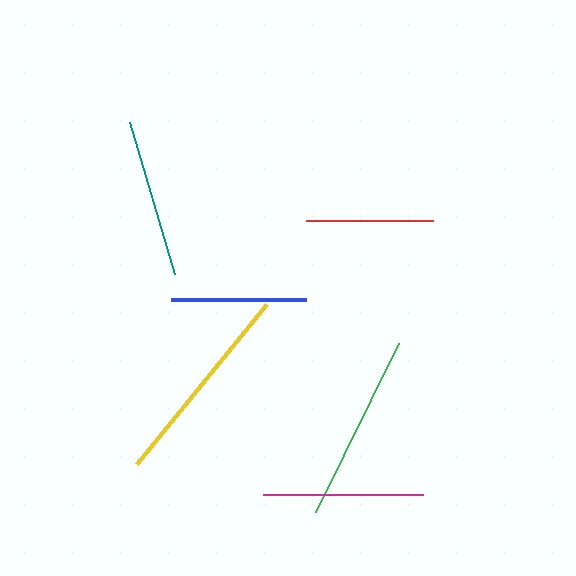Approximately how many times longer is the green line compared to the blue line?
The green line is approximately 1.4 times the length of the blue line.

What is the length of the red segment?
The red segment is approximately 127 pixels long.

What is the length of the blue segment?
The blue segment is approximately 135 pixels long.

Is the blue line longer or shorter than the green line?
The green line is longer than the blue line.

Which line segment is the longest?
The yellow line is the longest at approximately 205 pixels.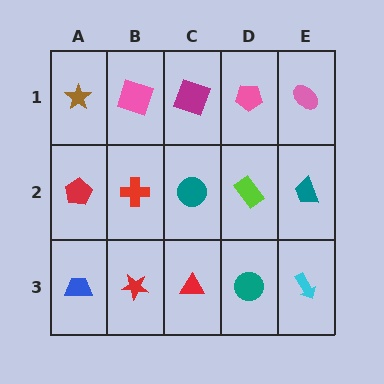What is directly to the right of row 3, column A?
A red star.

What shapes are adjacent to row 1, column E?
A teal trapezoid (row 2, column E), a pink pentagon (row 1, column D).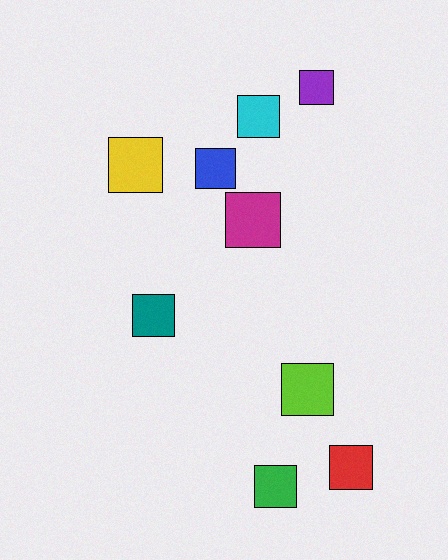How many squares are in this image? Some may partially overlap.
There are 9 squares.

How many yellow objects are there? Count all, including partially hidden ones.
There is 1 yellow object.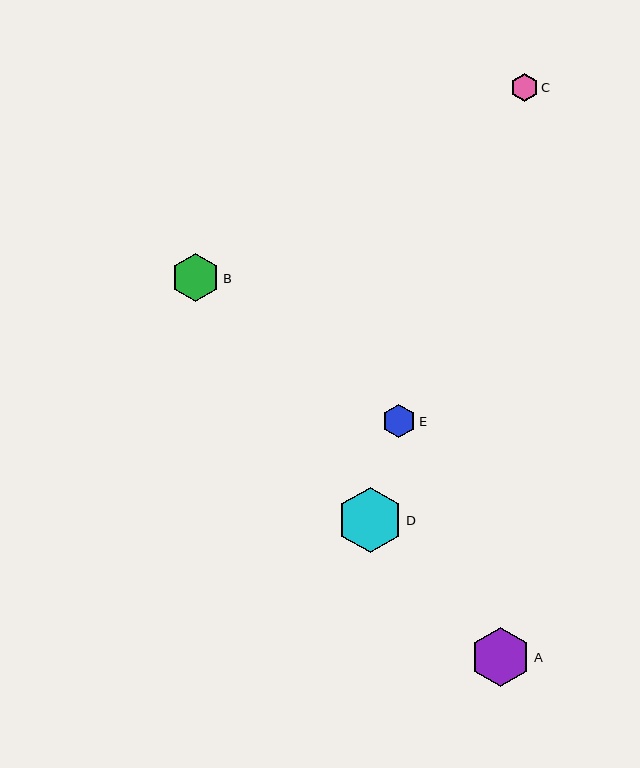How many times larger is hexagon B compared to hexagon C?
Hexagon B is approximately 1.7 times the size of hexagon C.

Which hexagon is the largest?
Hexagon D is the largest with a size of approximately 66 pixels.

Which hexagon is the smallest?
Hexagon C is the smallest with a size of approximately 28 pixels.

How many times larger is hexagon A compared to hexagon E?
Hexagon A is approximately 1.8 times the size of hexagon E.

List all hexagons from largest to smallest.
From largest to smallest: D, A, B, E, C.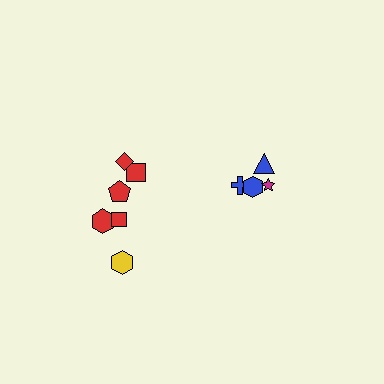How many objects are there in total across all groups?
There are 10 objects.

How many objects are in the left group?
There are 6 objects.